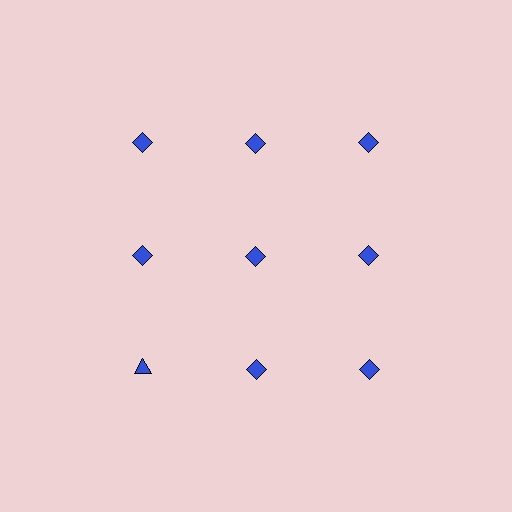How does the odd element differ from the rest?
It has a different shape: triangle instead of diamond.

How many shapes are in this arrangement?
There are 9 shapes arranged in a grid pattern.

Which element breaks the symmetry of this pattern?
The blue triangle in the third row, leftmost column breaks the symmetry. All other shapes are blue diamonds.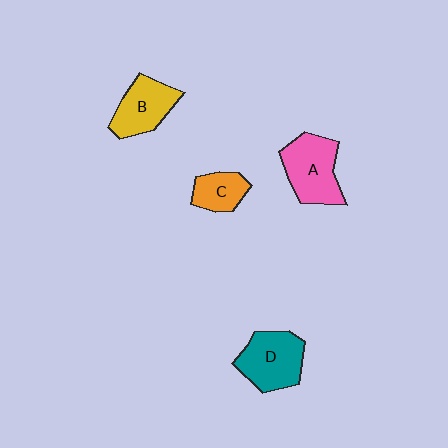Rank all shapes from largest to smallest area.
From largest to smallest: A (pink), D (teal), B (yellow), C (orange).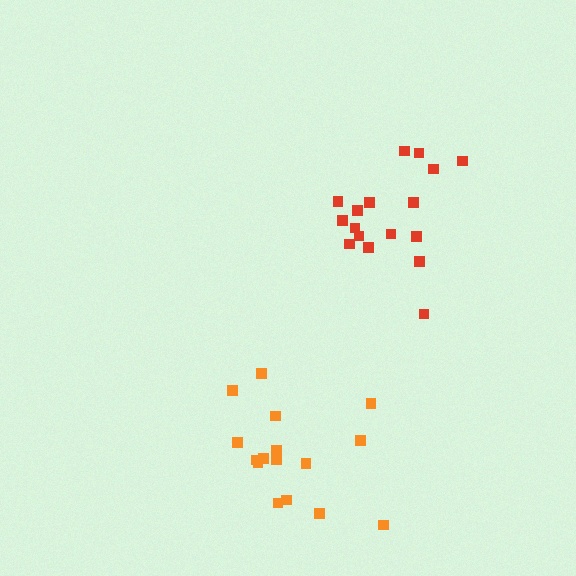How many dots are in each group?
Group 1: 16 dots, Group 2: 17 dots (33 total).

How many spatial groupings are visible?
There are 2 spatial groupings.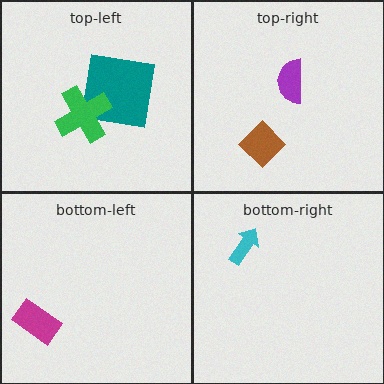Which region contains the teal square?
The top-left region.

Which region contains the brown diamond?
The top-right region.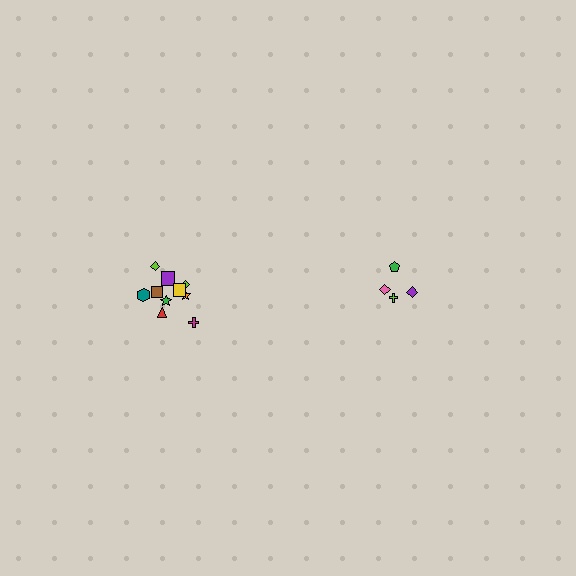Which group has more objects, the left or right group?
The left group.